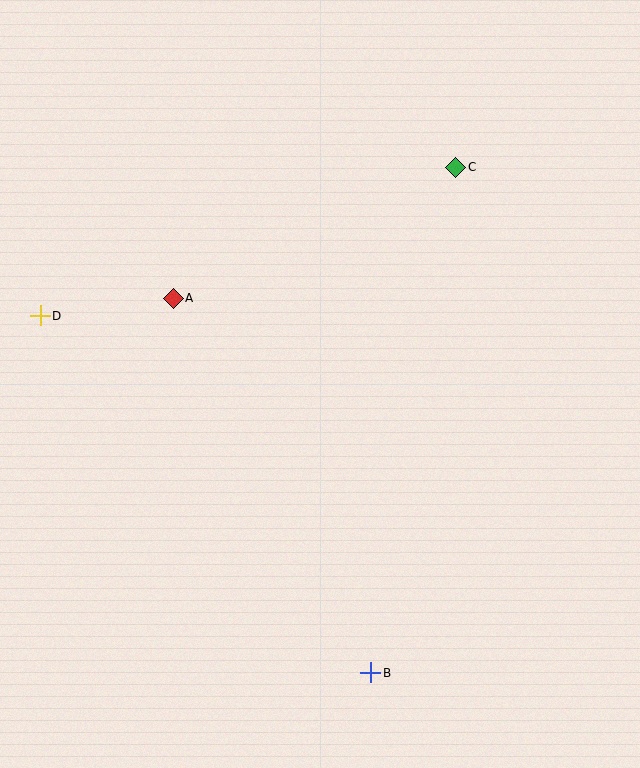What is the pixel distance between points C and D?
The distance between C and D is 441 pixels.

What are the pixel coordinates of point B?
Point B is at (371, 673).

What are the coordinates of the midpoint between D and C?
The midpoint between D and C is at (248, 242).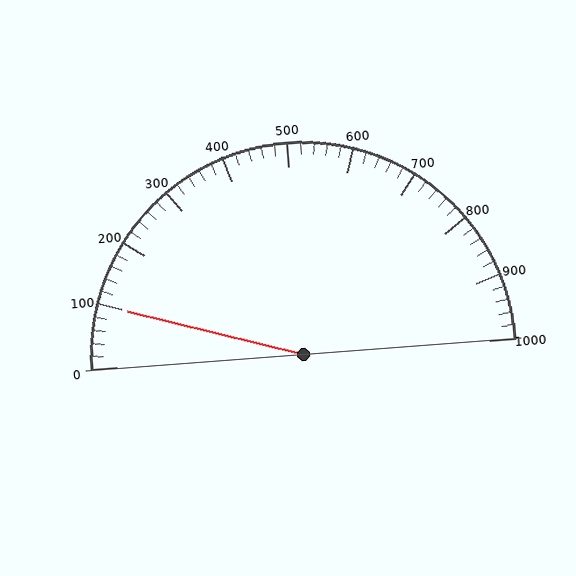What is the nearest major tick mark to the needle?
The nearest major tick mark is 100.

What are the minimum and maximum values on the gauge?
The gauge ranges from 0 to 1000.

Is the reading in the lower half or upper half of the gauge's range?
The reading is in the lower half of the range (0 to 1000).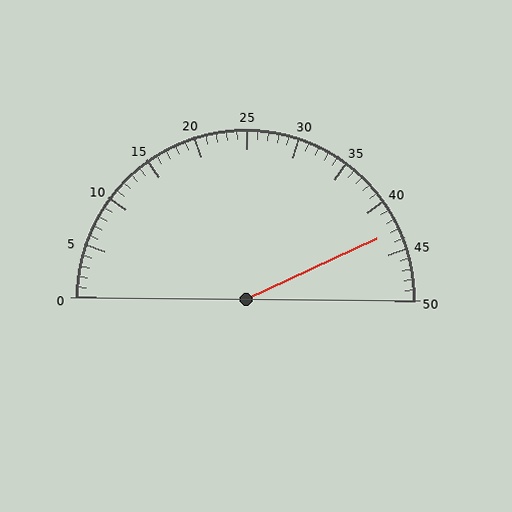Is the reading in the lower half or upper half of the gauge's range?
The reading is in the upper half of the range (0 to 50).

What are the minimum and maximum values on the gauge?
The gauge ranges from 0 to 50.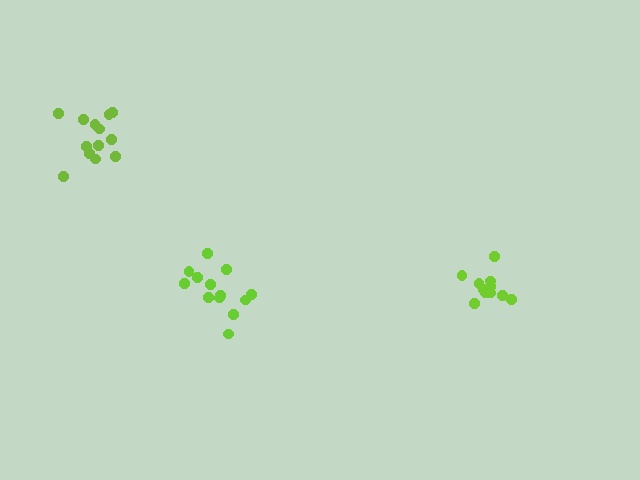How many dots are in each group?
Group 1: 11 dots, Group 2: 13 dots, Group 3: 13 dots (37 total).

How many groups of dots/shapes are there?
There are 3 groups.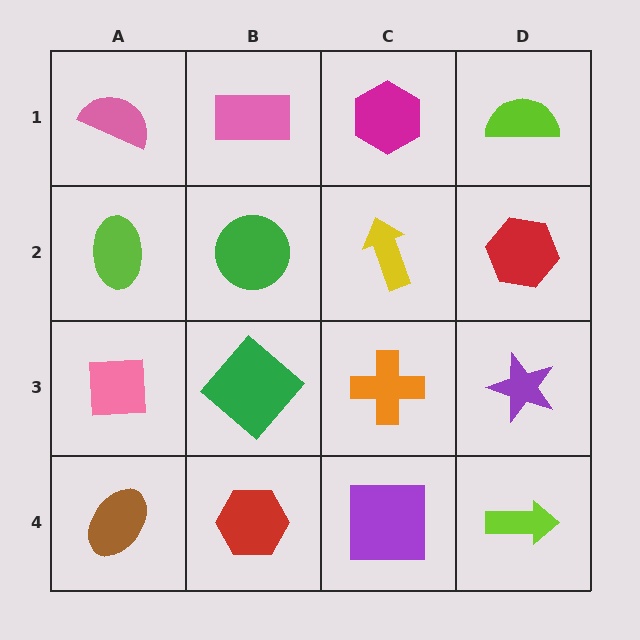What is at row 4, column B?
A red hexagon.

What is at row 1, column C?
A magenta hexagon.